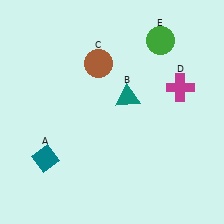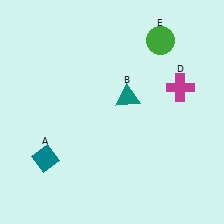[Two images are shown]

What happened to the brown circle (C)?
The brown circle (C) was removed in Image 2. It was in the top-left area of Image 1.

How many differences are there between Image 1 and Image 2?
There is 1 difference between the two images.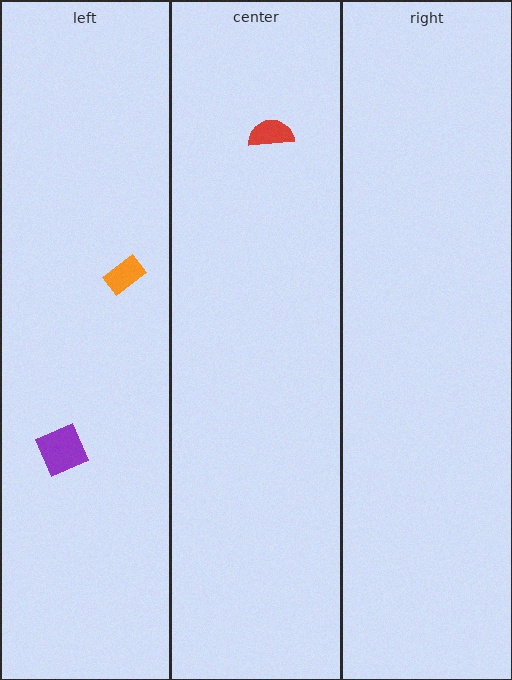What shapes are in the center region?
The red semicircle.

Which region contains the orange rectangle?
The left region.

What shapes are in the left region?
The purple diamond, the orange rectangle.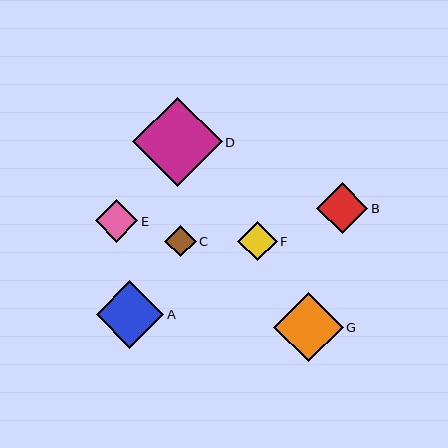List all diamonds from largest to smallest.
From largest to smallest: D, G, A, B, E, F, C.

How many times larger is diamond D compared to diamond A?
Diamond D is approximately 1.3 times the size of diamond A.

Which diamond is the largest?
Diamond D is the largest with a size of approximately 89 pixels.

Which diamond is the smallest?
Diamond C is the smallest with a size of approximately 31 pixels.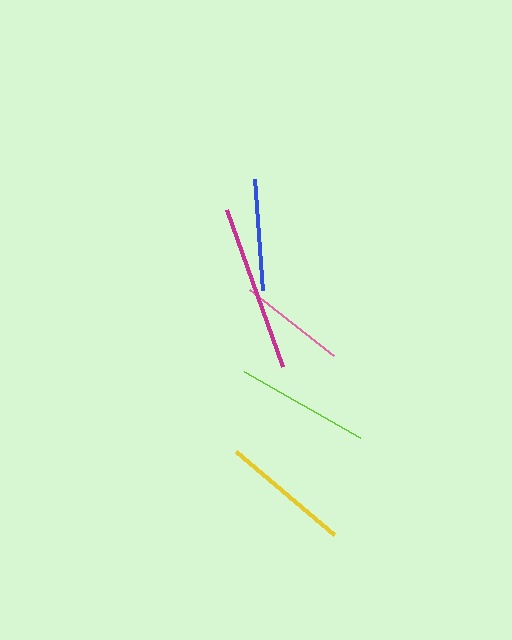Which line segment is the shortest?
The pink line is the shortest at approximately 107 pixels.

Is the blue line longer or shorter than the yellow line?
The yellow line is longer than the blue line.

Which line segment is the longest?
The magenta line is the longest at approximately 166 pixels.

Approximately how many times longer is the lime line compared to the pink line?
The lime line is approximately 1.2 times the length of the pink line.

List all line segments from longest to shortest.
From longest to shortest: magenta, lime, yellow, blue, pink.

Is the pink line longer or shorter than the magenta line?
The magenta line is longer than the pink line.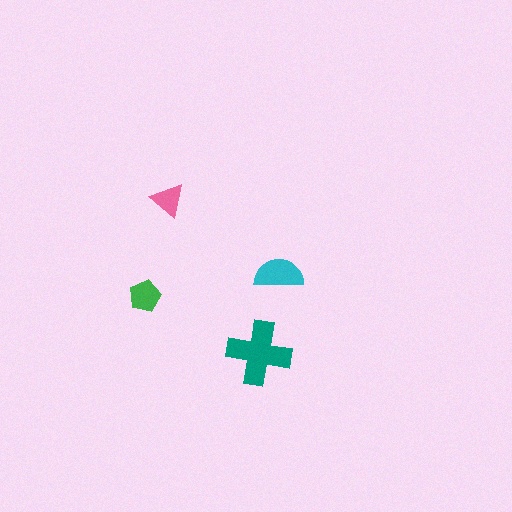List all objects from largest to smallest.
The teal cross, the cyan semicircle, the green pentagon, the pink triangle.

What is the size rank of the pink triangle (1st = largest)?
4th.